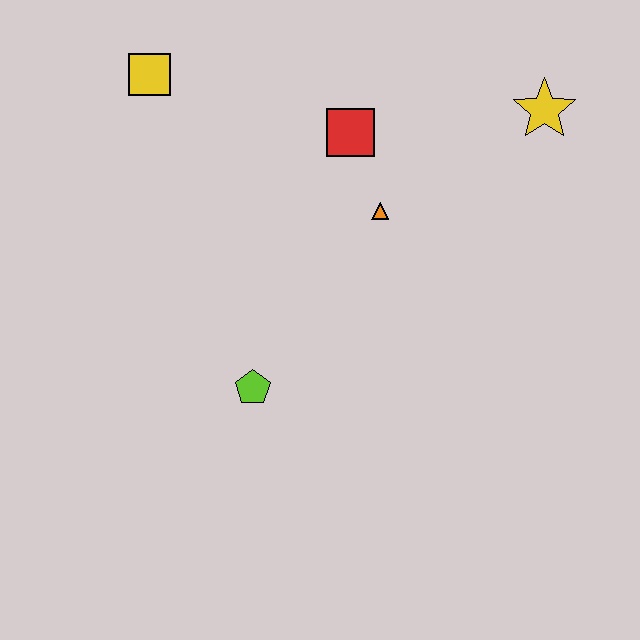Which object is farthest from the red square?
The lime pentagon is farthest from the red square.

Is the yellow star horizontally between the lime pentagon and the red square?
No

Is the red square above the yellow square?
No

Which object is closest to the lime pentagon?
The orange triangle is closest to the lime pentagon.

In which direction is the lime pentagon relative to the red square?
The lime pentagon is below the red square.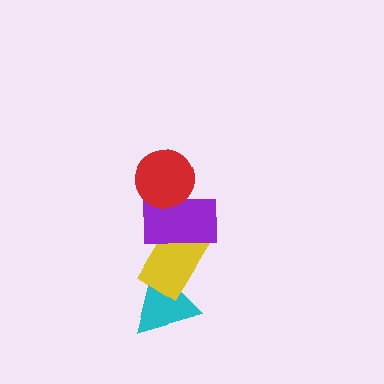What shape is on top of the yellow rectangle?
The purple rectangle is on top of the yellow rectangle.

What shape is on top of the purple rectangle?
The red circle is on top of the purple rectangle.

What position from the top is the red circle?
The red circle is 1st from the top.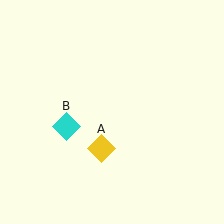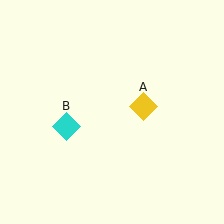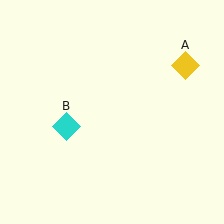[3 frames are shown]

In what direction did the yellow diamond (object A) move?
The yellow diamond (object A) moved up and to the right.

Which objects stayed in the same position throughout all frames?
Cyan diamond (object B) remained stationary.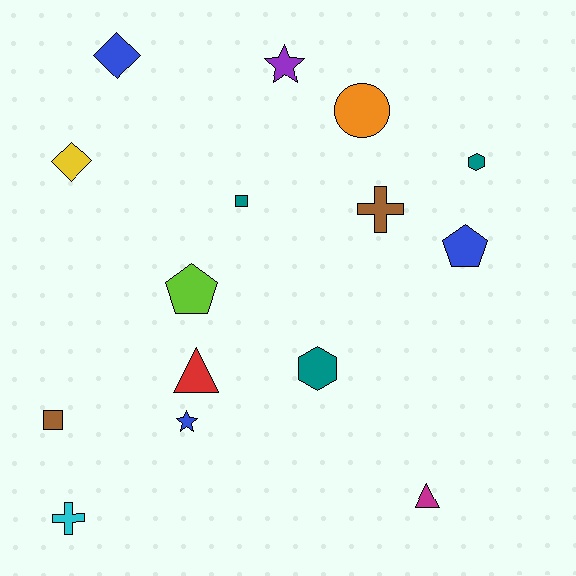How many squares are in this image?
There are 2 squares.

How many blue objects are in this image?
There are 3 blue objects.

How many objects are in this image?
There are 15 objects.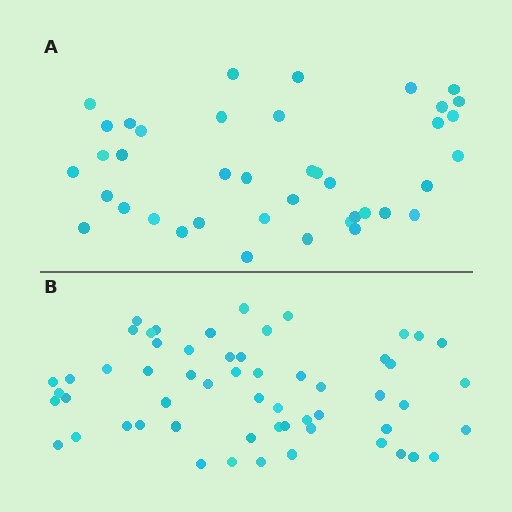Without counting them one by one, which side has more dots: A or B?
Region B (the bottom region) has more dots.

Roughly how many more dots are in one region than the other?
Region B has approximately 15 more dots than region A.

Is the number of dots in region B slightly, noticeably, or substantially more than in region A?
Region B has noticeably more, but not dramatically so. The ratio is roughly 1.4 to 1.